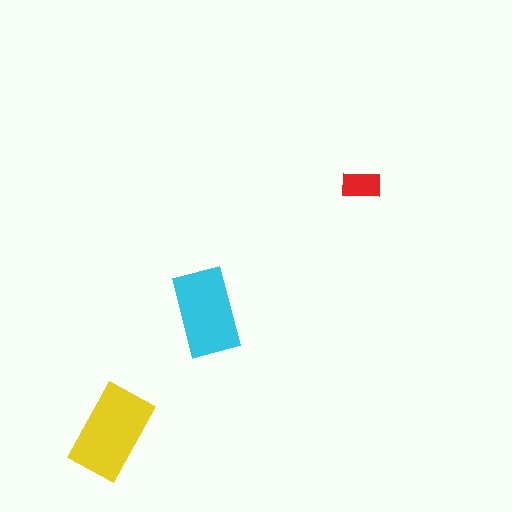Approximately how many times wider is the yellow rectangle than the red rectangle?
About 2.5 times wider.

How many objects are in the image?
There are 3 objects in the image.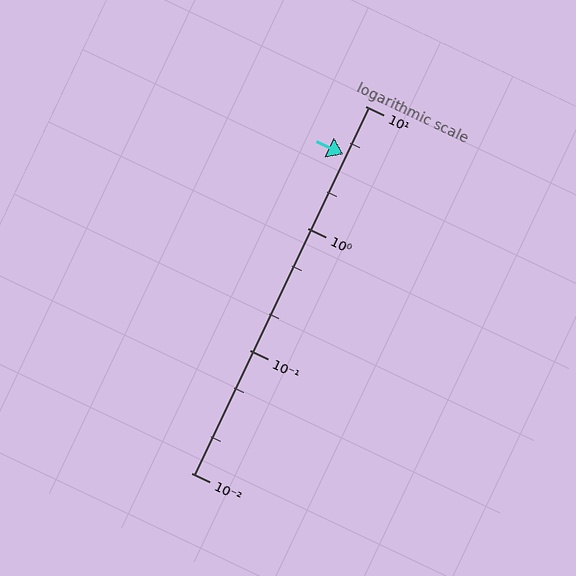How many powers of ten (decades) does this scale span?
The scale spans 3 decades, from 0.01 to 10.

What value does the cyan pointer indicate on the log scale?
The pointer indicates approximately 4.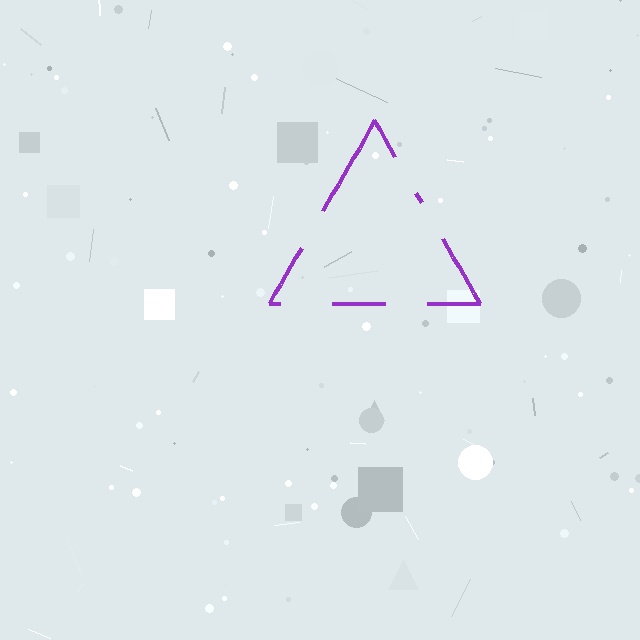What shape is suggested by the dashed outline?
The dashed outline suggests a triangle.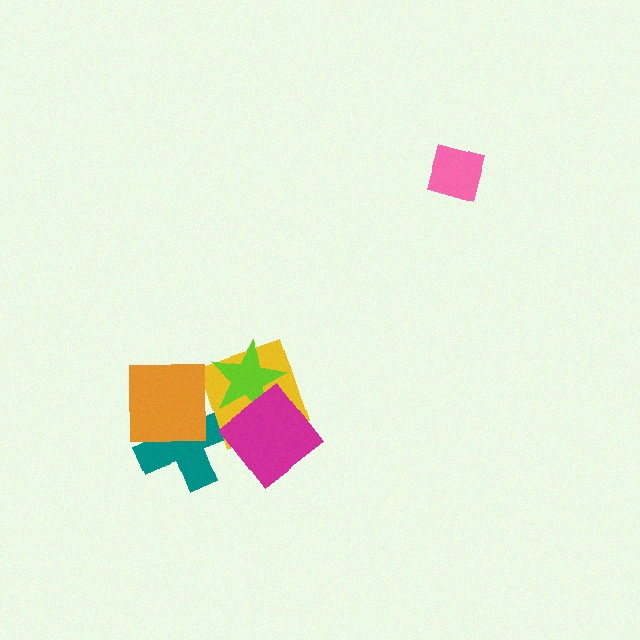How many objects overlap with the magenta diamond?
2 objects overlap with the magenta diamond.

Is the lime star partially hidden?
Yes, it is partially covered by another shape.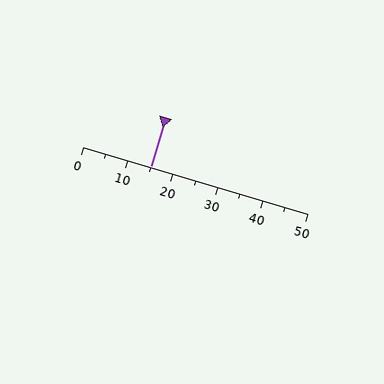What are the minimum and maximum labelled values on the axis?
The axis runs from 0 to 50.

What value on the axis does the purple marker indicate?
The marker indicates approximately 15.